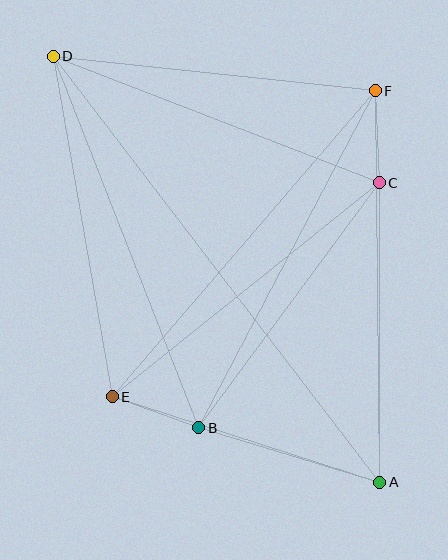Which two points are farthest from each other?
Points A and D are farthest from each other.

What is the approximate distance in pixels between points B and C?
The distance between B and C is approximately 304 pixels.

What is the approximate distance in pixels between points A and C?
The distance between A and C is approximately 300 pixels.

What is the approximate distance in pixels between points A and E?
The distance between A and E is approximately 281 pixels.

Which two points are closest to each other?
Points B and E are closest to each other.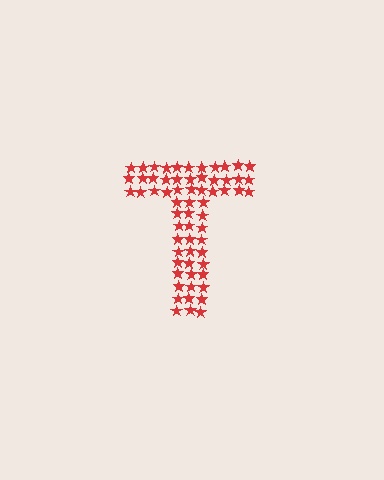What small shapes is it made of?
It is made of small stars.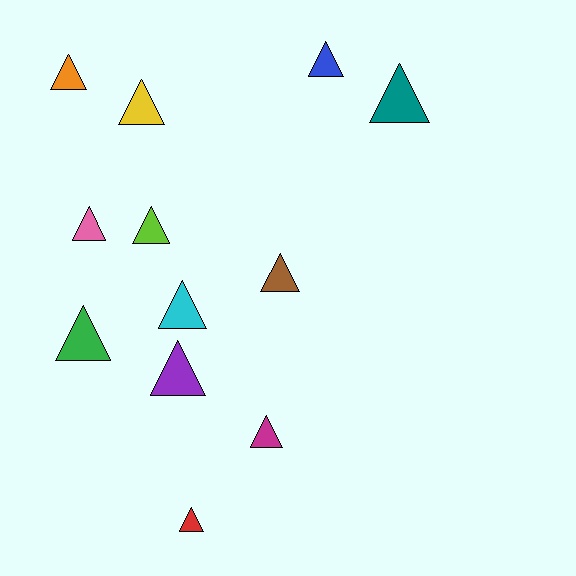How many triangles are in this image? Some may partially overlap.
There are 12 triangles.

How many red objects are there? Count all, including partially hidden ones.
There is 1 red object.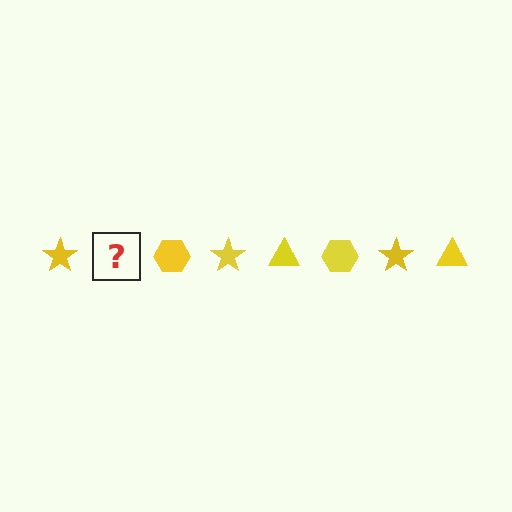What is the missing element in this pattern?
The missing element is a yellow triangle.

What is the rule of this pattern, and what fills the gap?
The rule is that the pattern cycles through star, triangle, hexagon shapes in yellow. The gap should be filled with a yellow triangle.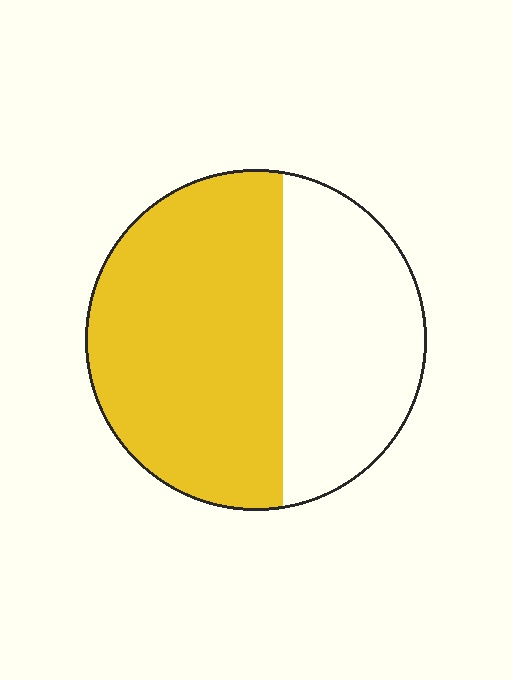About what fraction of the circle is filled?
About three fifths (3/5).